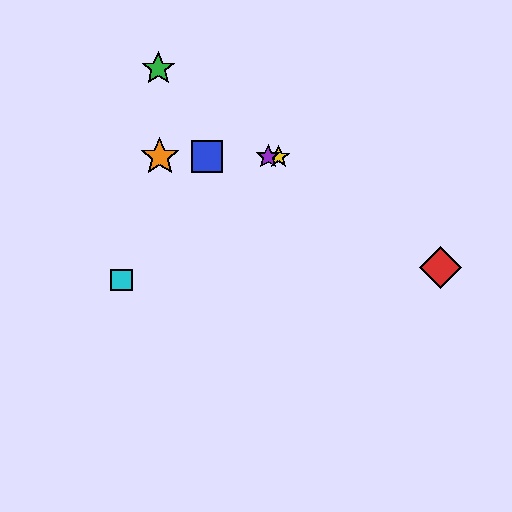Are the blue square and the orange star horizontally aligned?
Yes, both are at y≈157.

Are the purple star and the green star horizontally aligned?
No, the purple star is at y≈157 and the green star is at y≈68.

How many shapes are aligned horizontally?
4 shapes (the blue square, the yellow star, the purple star, the orange star) are aligned horizontally.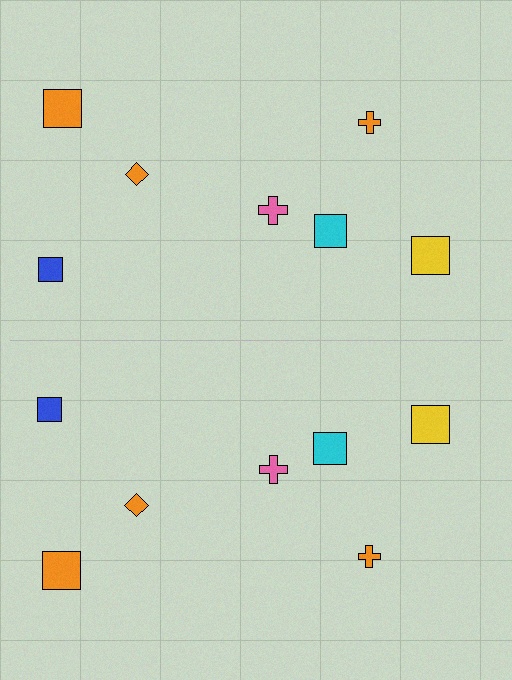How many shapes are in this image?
There are 14 shapes in this image.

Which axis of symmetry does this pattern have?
The pattern has a horizontal axis of symmetry running through the center of the image.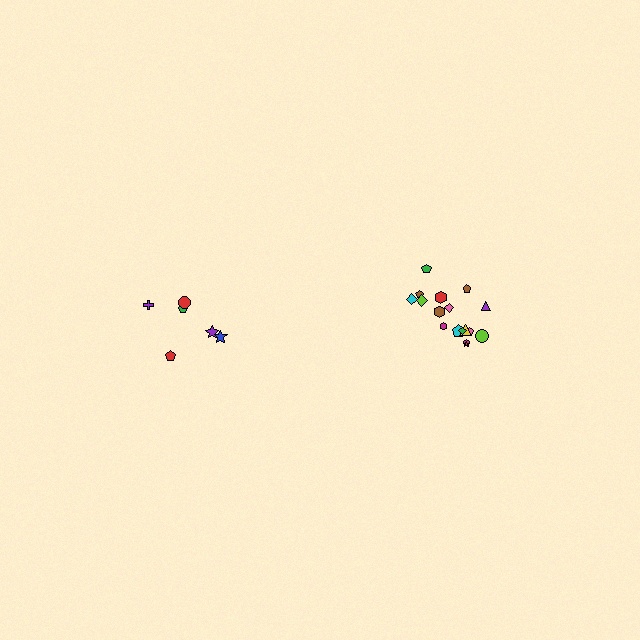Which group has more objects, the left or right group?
The right group.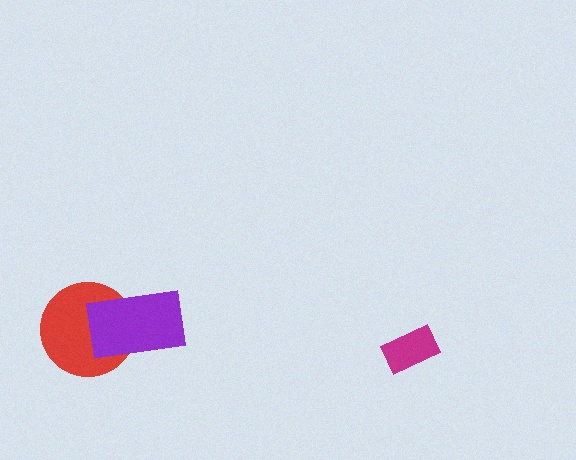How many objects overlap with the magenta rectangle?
0 objects overlap with the magenta rectangle.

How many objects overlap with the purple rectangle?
1 object overlaps with the purple rectangle.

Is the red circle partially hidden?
Yes, it is partially covered by another shape.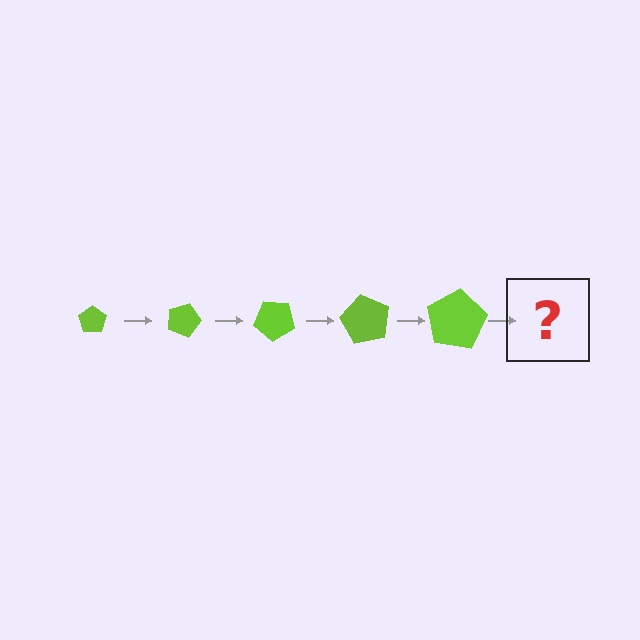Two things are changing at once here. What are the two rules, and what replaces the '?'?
The two rules are that the pentagon grows larger each step and it rotates 20 degrees each step. The '?' should be a pentagon, larger than the previous one and rotated 100 degrees from the start.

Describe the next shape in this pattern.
It should be a pentagon, larger than the previous one and rotated 100 degrees from the start.